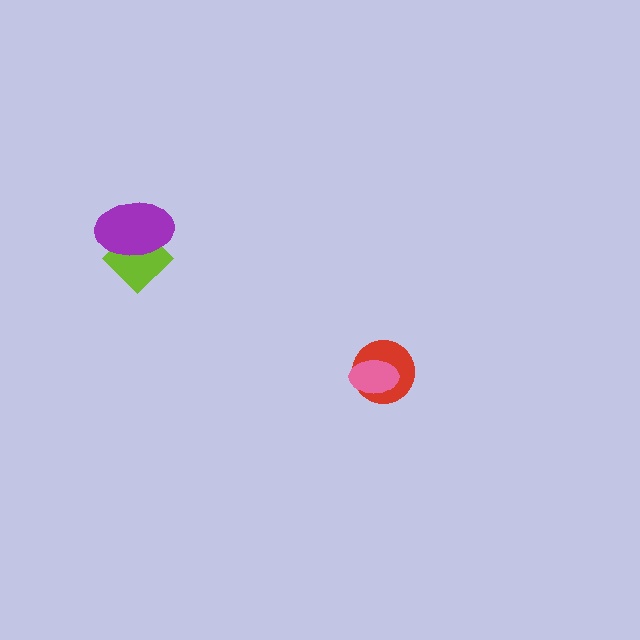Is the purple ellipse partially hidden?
No, no other shape covers it.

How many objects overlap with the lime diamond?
1 object overlaps with the lime diamond.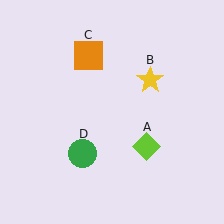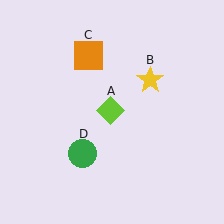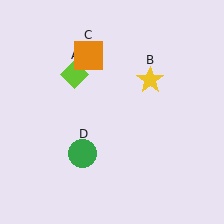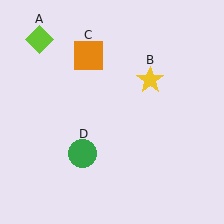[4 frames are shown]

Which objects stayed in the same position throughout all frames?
Yellow star (object B) and orange square (object C) and green circle (object D) remained stationary.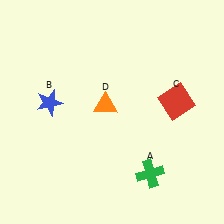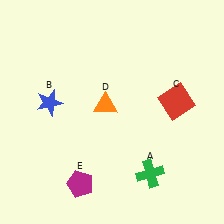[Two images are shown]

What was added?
A magenta pentagon (E) was added in Image 2.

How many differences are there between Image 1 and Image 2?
There is 1 difference between the two images.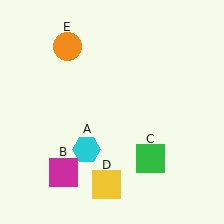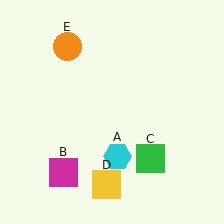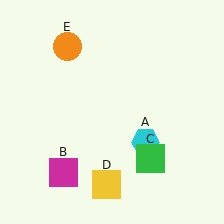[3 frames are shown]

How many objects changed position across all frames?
1 object changed position: cyan hexagon (object A).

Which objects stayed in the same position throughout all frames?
Magenta square (object B) and green square (object C) and yellow square (object D) and orange circle (object E) remained stationary.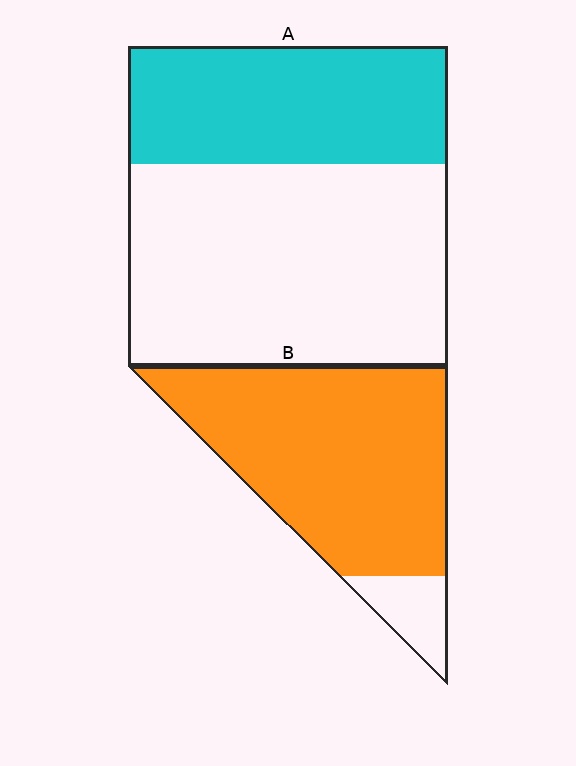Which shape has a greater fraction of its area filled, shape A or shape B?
Shape B.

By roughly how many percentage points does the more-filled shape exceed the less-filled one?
By roughly 50 percentage points (B over A).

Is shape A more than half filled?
No.